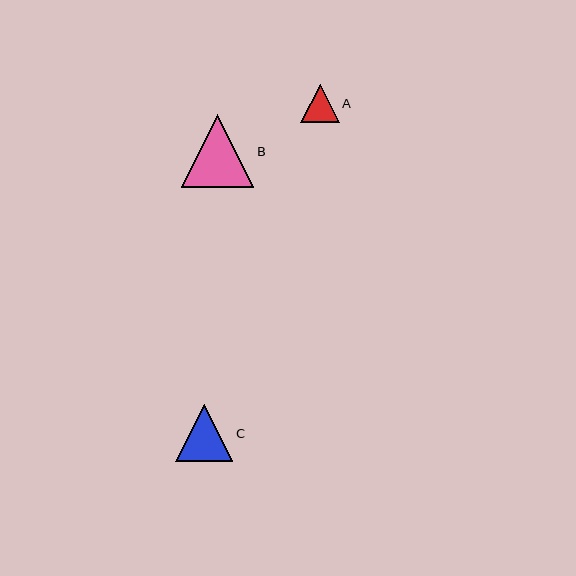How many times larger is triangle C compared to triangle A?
Triangle C is approximately 1.5 times the size of triangle A.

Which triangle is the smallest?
Triangle A is the smallest with a size of approximately 38 pixels.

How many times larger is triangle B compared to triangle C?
Triangle B is approximately 1.3 times the size of triangle C.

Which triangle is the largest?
Triangle B is the largest with a size of approximately 72 pixels.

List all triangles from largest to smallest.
From largest to smallest: B, C, A.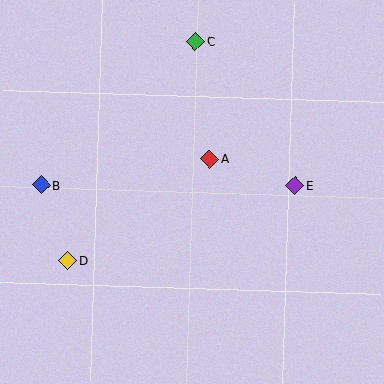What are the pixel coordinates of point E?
Point E is at (295, 185).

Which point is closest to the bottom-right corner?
Point E is closest to the bottom-right corner.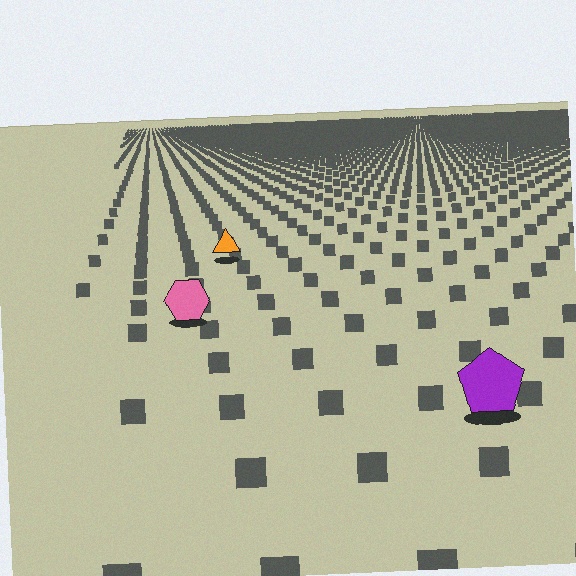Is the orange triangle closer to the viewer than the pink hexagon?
No. The pink hexagon is closer — you can tell from the texture gradient: the ground texture is coarser near it.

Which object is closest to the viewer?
The purple pentagon is closest. The texture marks near it are larger and more spread out.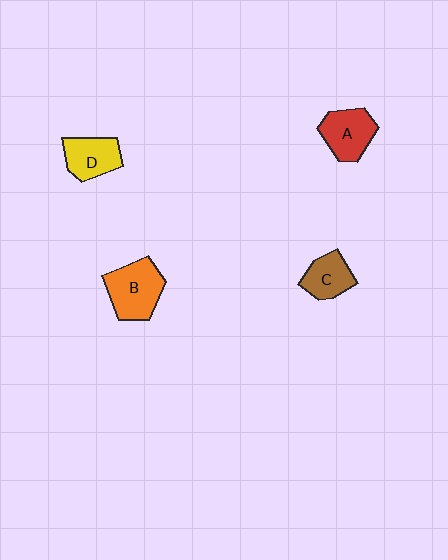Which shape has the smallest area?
Shape C (brown).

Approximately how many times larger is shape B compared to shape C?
Approximately 1.5 times.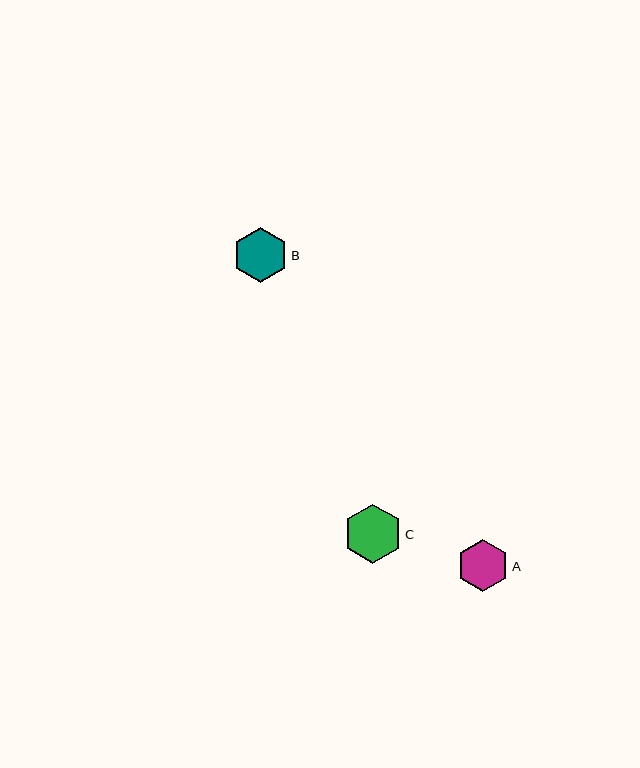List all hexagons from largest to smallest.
From largest to smallest: C, B, A.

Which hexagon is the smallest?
Hexagon A is the smallest with a size of approximately 52 pixels.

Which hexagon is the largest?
Hexagon C is the largest with a size of approximately 59 pixels.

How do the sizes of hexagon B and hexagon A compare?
Hexagon B and hexagon A are approximately the same size.